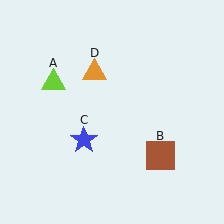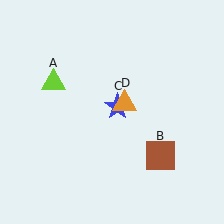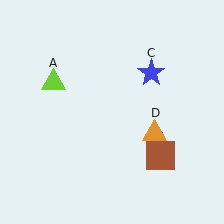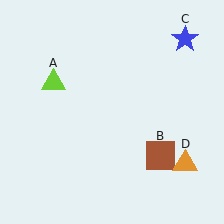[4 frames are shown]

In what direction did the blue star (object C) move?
The blue star (object C) moved up and to the right.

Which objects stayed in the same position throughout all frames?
Lime triangle (object A) and brown square (object B) remained stationary.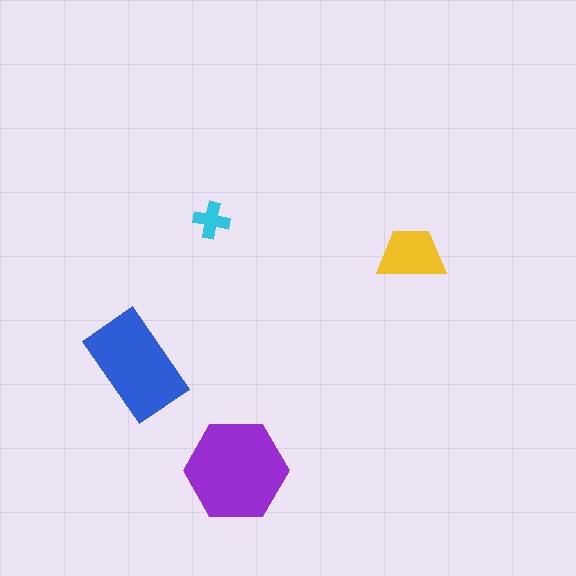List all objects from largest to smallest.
The purple hexagon, the blue rectangle, the yellow trapezoid, the cyan cross.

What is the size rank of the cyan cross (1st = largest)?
4th.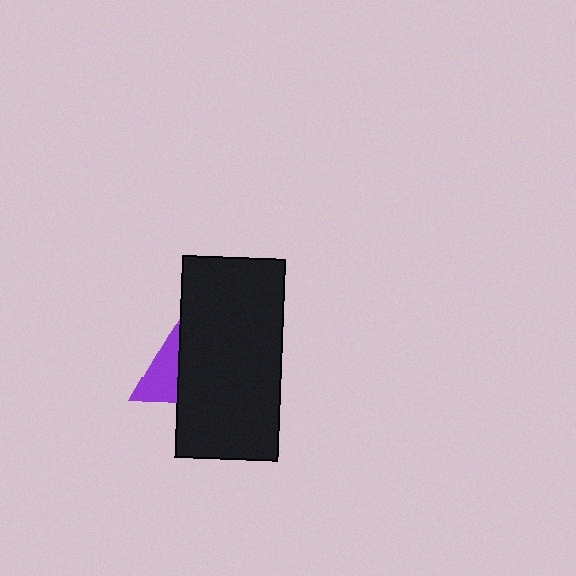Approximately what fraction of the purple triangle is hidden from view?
Roughly 57% of the purple triangle is hidden behind the black rectangle.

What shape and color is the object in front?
The object in front is a black rectangle.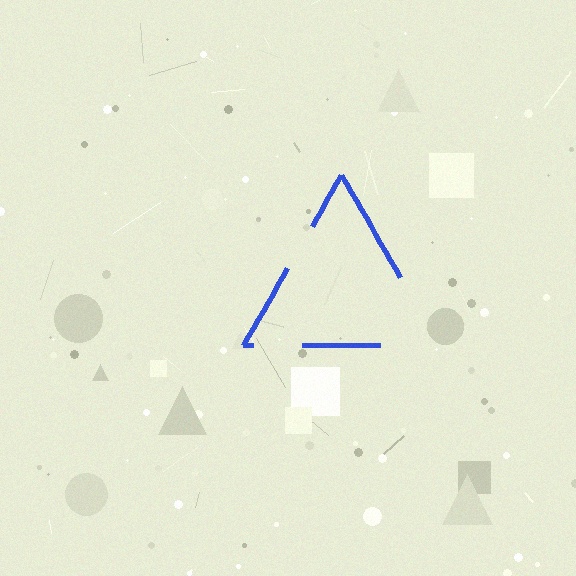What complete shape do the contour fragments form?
The contour fragments form a triangle.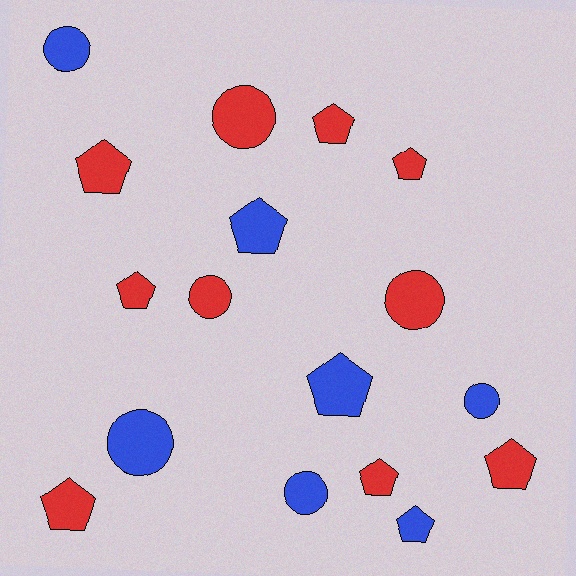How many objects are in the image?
There are 17 objects.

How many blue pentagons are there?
There are 3 blue pentagons.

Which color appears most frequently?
Red, with 10 objects.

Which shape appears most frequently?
Pentagon, with 10 objects.